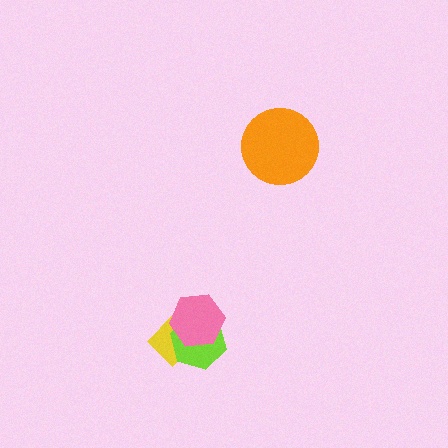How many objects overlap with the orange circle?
0 objects overlap with the orange circle.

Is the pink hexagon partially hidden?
No, no other shape covers it.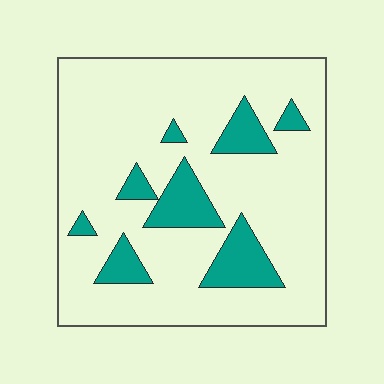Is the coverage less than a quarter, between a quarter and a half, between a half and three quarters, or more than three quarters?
Less than a quarter.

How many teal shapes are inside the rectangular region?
8.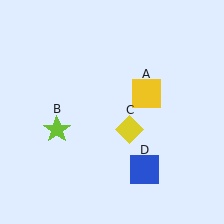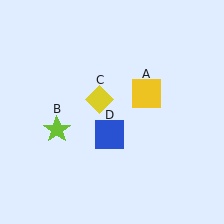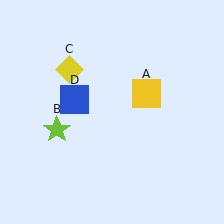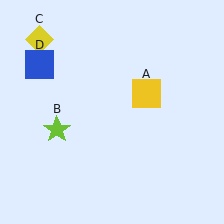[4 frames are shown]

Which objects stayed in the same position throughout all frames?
Yellow square (object A) and lime star (object B) remained stationary.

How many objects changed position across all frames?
2 objects changed position: yellow diamond (object C), blue square (object D).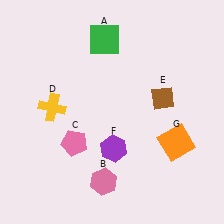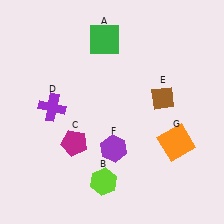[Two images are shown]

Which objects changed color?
B changed from pink to lime. C changed from pink to magenta. D changed from yellow to purple.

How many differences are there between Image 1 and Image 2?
There are 3 differences between the two images.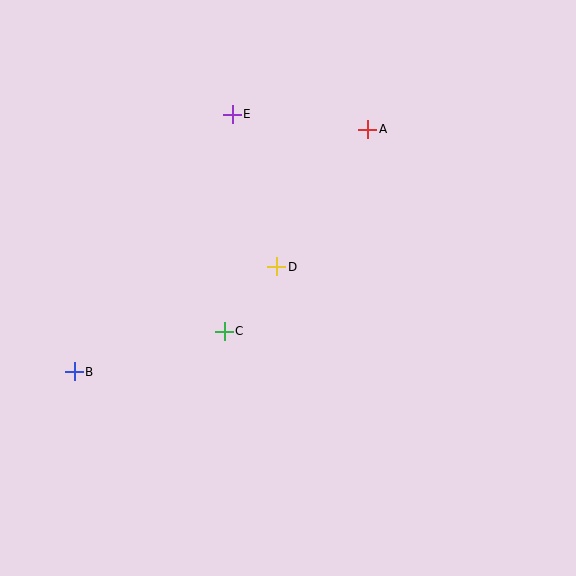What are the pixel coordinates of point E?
Point E is at (232, 114).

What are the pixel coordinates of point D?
Point D is at (277, 267).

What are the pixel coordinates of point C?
Point C is at (224, 331).